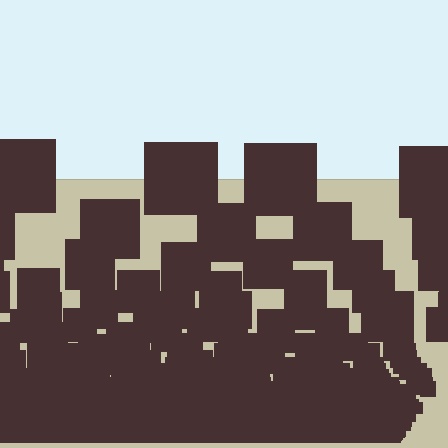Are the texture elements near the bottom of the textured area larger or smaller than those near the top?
Smaller. The gradient is inverted — elements near the bottom are smaller and denser.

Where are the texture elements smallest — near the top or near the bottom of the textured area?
Near the bottom.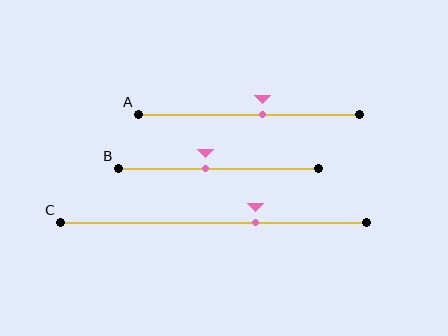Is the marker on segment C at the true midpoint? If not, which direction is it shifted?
No, the marker on segment C is shifted to the right by about 14% of the segment length.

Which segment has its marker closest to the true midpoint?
Segment A has its marker closest to the true midpoint.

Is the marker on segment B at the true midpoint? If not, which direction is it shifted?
No, the marker on segment B is shifted to the left by about 6% of the segment length.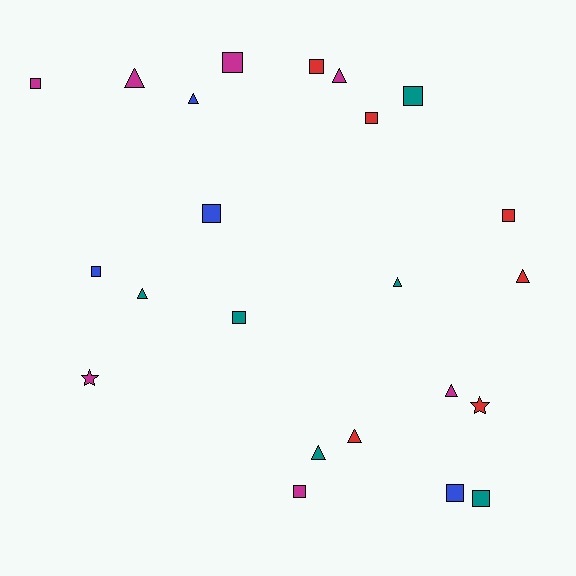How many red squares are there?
There are 3 red squares.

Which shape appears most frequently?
Square, with 12 objects.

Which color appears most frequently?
Magenta, with 7 objects.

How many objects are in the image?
There are 23 objects.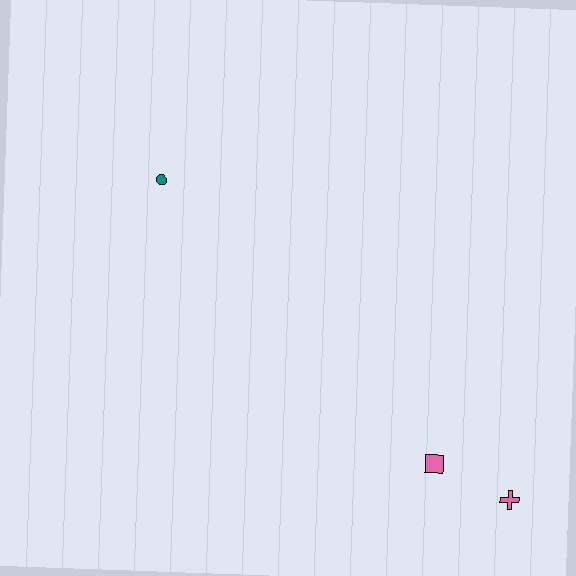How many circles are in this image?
There is 1 circle.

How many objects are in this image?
There are 3 objects.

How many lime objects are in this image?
There are no lime objects.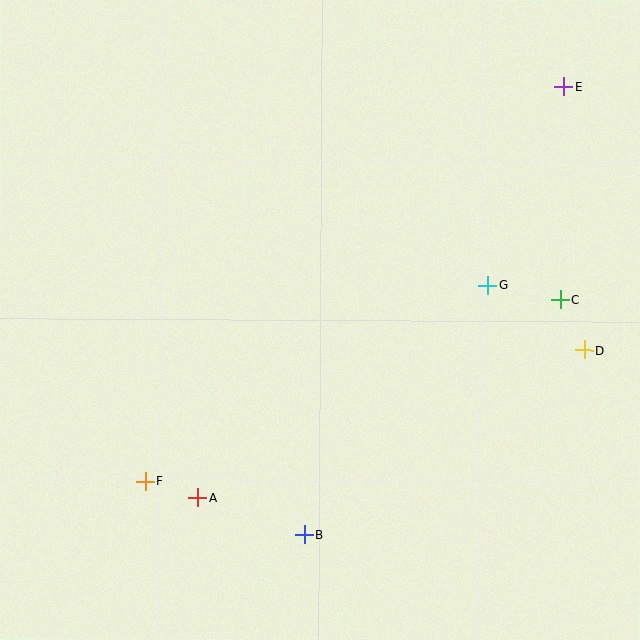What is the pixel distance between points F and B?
The distance between F and B is 168 pixels.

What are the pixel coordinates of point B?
Point B is at (304, 535).